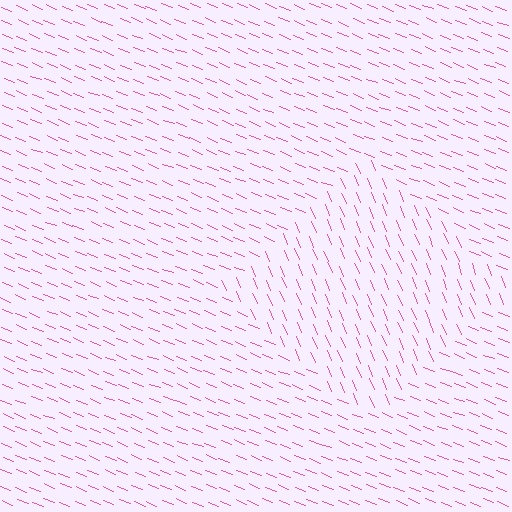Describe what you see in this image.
The image is filled with small pink line segments. A diamond region in the image has lines oriented differently from the surrounding lines, creating a visible texture boundary.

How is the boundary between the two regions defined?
The boundary is defined purely by a change in line orientation (approximately 45 degrees difference). All lines are the same color and thickness.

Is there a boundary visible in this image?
Yes, there is a texture boundary formed by a change in line orientation.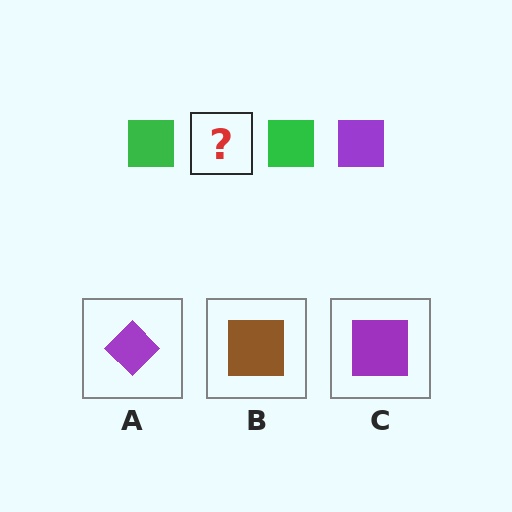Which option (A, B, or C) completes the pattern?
C.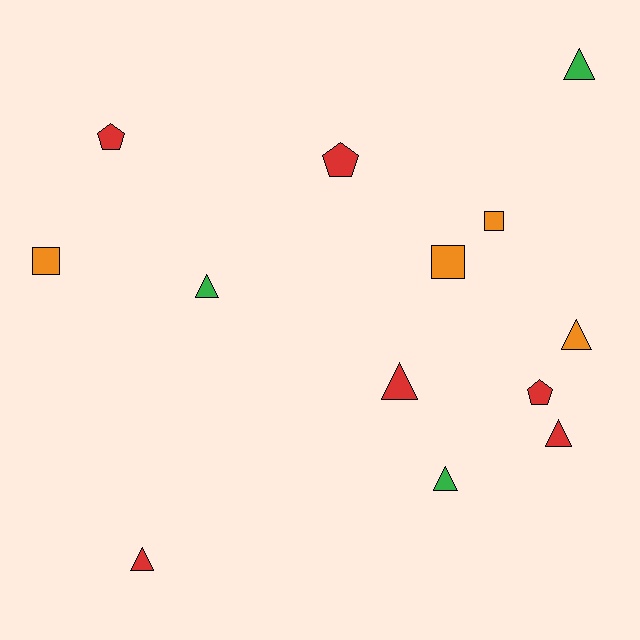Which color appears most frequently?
Red, with 6 objects.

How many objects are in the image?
There are 13 objects.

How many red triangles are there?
There are 3 red triangles.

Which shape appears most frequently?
Triangle, with 7 objects.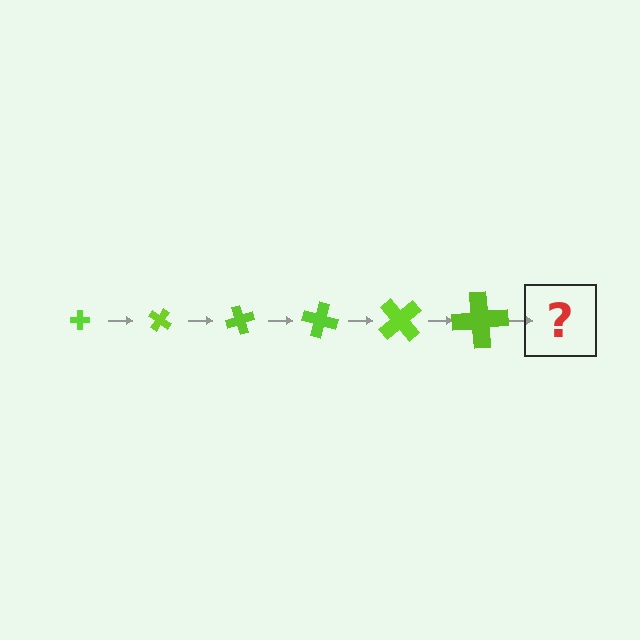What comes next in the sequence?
The next element should be a cross, larger than the previous one and rotated 210 degrees from the start.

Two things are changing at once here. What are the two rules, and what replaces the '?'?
The two rules are that the cross grows larger each step and it rotates 35 degrees each step. The '?' should be a cross, larger than the previous one and rotated 210 degrees from the start.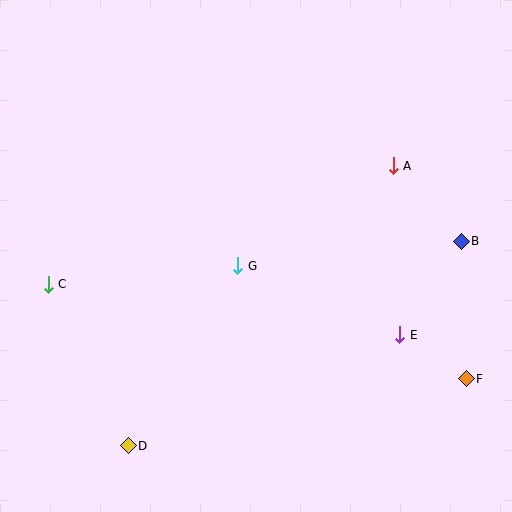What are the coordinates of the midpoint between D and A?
The midpoint between D and A is at (261, 306).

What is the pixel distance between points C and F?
The distance between C and F is 428 pixels.